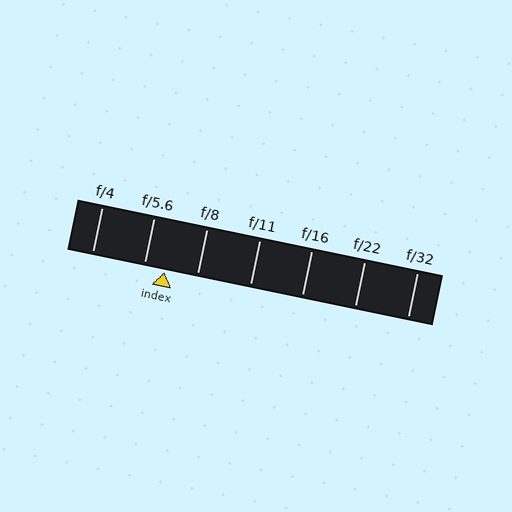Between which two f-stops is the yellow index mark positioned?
The index mark is between f/5.6 and f/8.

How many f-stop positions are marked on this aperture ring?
There are 7 f-stop positions marked.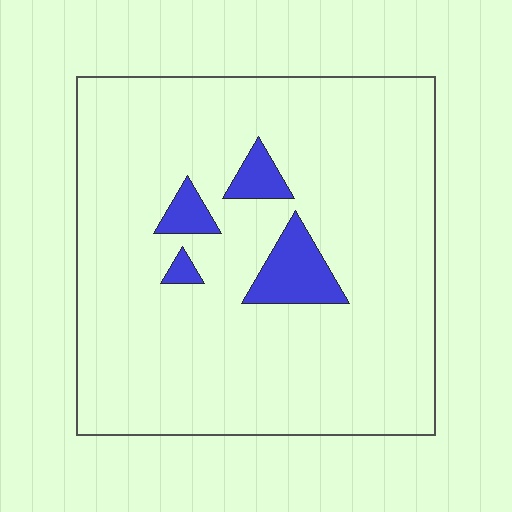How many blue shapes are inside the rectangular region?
4.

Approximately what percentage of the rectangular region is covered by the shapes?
Approximately 10%.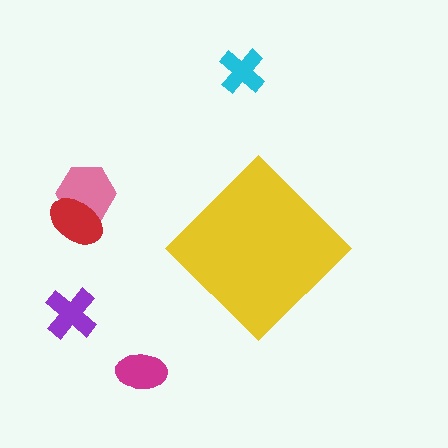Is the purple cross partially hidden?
No, the purple cross is fully visible.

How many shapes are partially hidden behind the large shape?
0 shapes are partially hidden.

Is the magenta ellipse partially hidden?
No, the magenta ellipse is fully visible.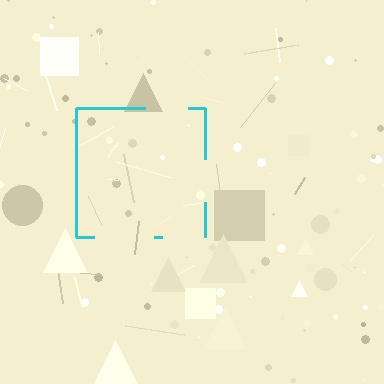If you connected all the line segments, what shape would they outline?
They would outline a square.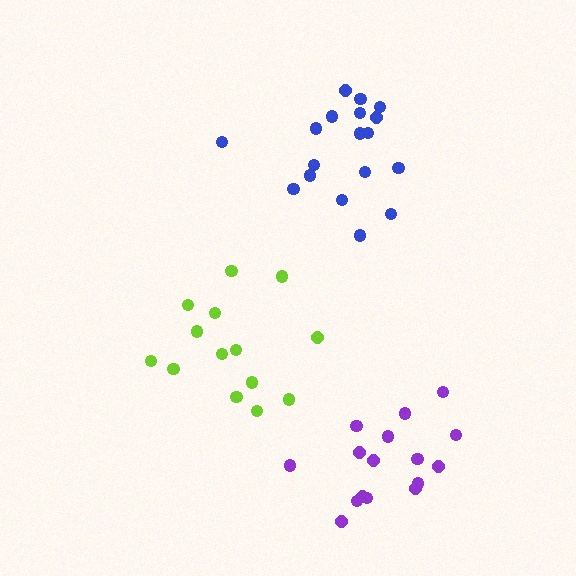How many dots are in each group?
Group 1: 18 dots, Group 2: 14 dots, Group 3: 16 dots (48 total).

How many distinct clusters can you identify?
There are 3 distinct clusters.